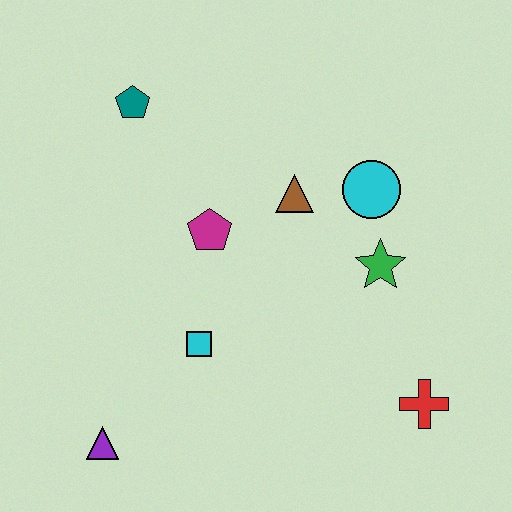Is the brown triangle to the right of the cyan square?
Yes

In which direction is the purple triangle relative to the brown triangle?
The purple triangle is below the brown triangle.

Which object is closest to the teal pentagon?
The magenta pentagon is closest to the teal pentagon.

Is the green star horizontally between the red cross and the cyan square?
Yes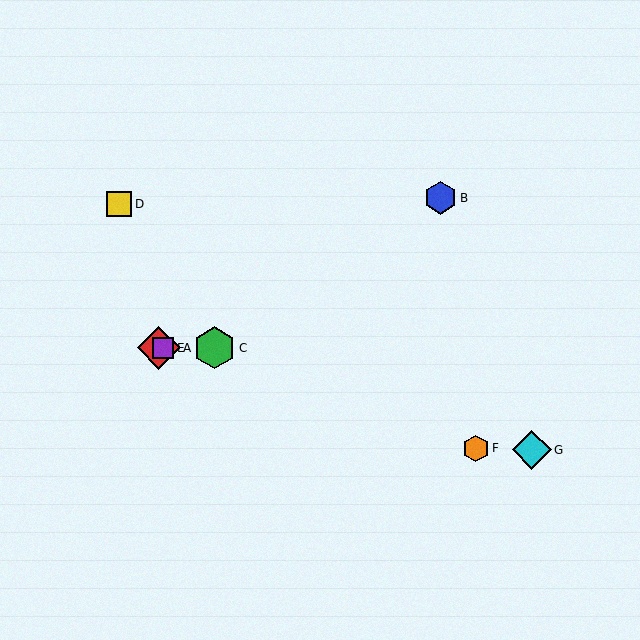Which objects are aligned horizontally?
Objects A, C, E are aligned horizontally.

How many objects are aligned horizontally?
3 objects (A, C, E) are aligned horizontally.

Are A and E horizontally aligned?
Yes, both are at y≈348.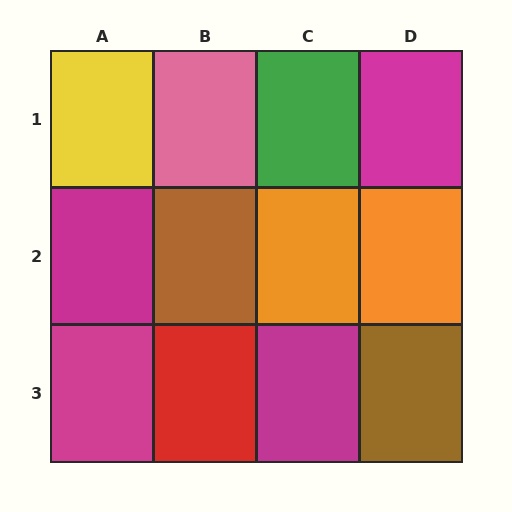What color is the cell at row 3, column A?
Magenta.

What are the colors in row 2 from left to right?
Magenta, brown, orange, orange.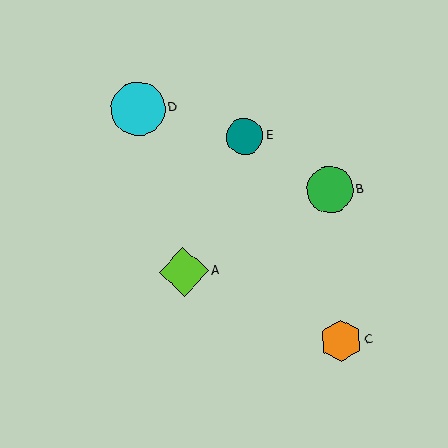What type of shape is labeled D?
Shape D is a cyan circle.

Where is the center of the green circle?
The center of the green circle is at (330, 190).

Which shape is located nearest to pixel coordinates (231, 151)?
The teal circle (labeled E) at (244, 136) is nearest to that location.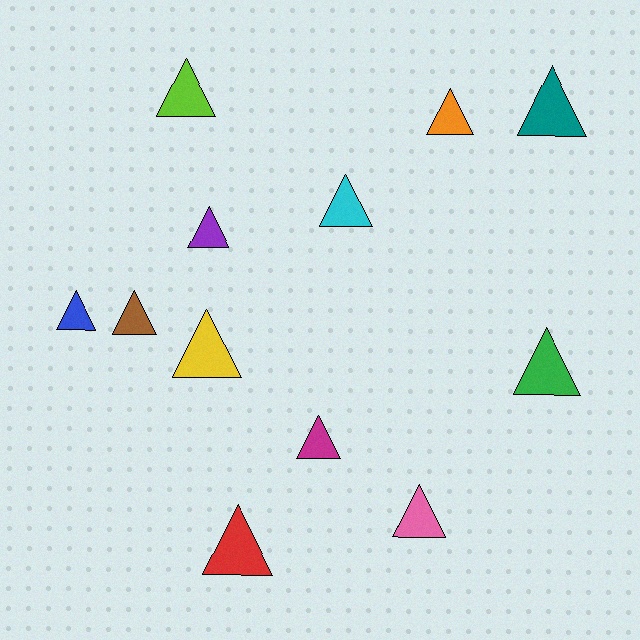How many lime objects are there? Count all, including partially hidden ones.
There is 1 lime object.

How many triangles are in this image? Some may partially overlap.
There are 12 triangles.